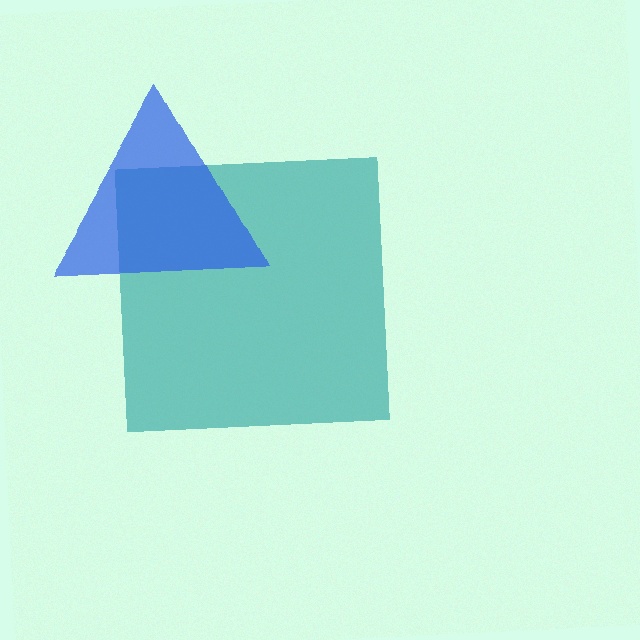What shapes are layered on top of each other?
The layered shapes are: a teal square, a blue triangle.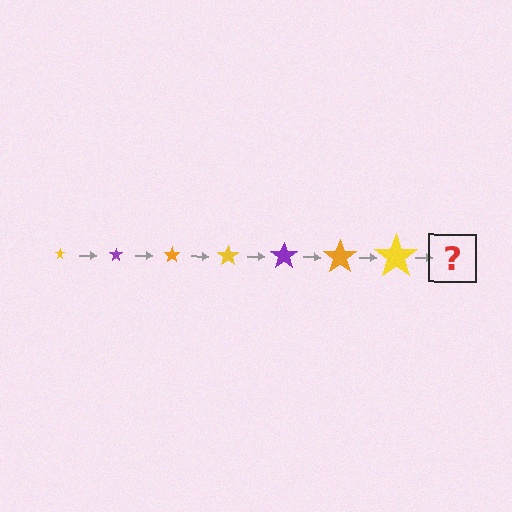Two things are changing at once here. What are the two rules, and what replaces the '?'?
The two rules are that the star grows larger each step and the color cycles through yellow, purple, and orange. The '?' should be a purple star, larger than the previous one.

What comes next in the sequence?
The next element should be a purple star, larger than the previous one.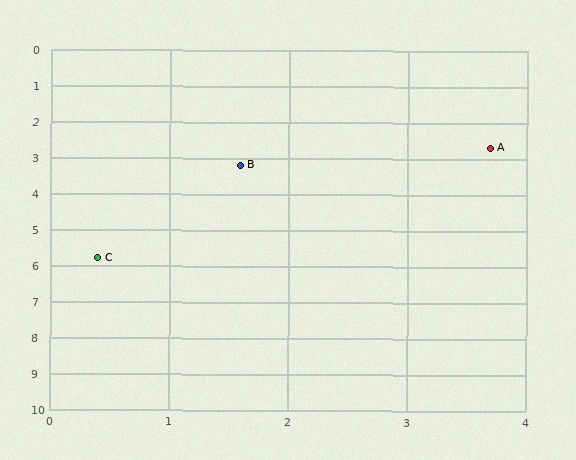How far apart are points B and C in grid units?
Points B and C are about 2.9 grid units apart.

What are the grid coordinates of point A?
Point A is at approximately (3.7, 2.7).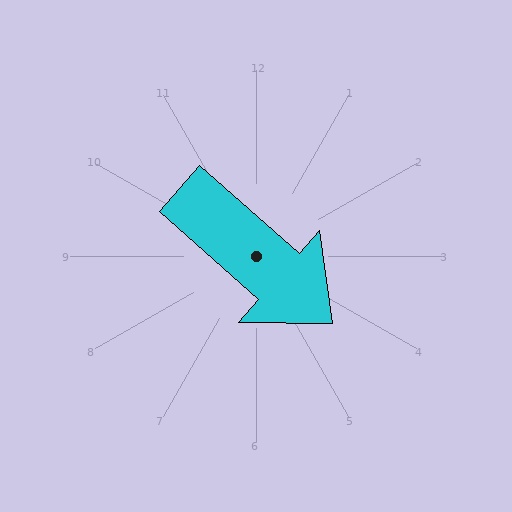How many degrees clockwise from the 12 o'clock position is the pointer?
Approximately 132 degrees.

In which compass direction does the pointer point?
Southeast.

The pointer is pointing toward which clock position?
Roughly 4 o'clock.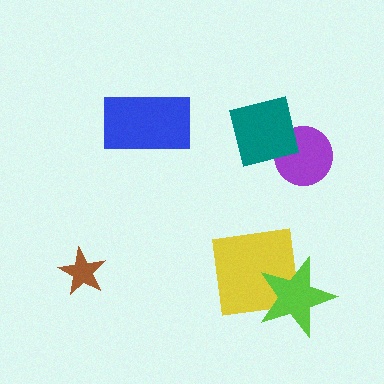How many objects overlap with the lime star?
1 object overlaps with the lime star.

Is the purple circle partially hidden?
Yes, it is partially covered by another shape.